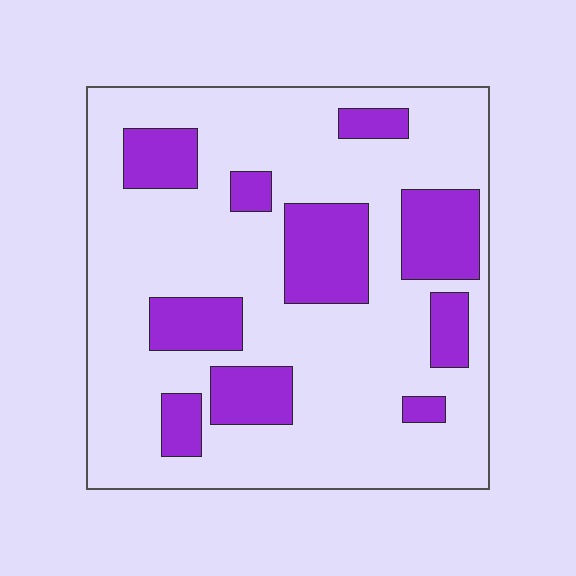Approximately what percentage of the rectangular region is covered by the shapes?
Approximately 25%.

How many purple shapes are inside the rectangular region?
10.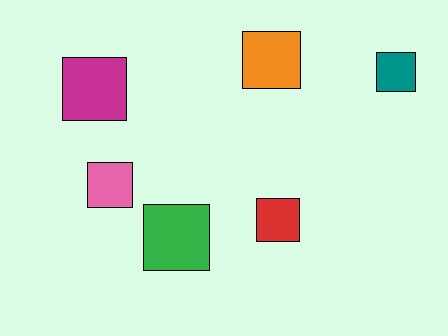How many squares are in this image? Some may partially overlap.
There are 6 squares.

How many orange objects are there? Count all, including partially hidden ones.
There is 1 orange object.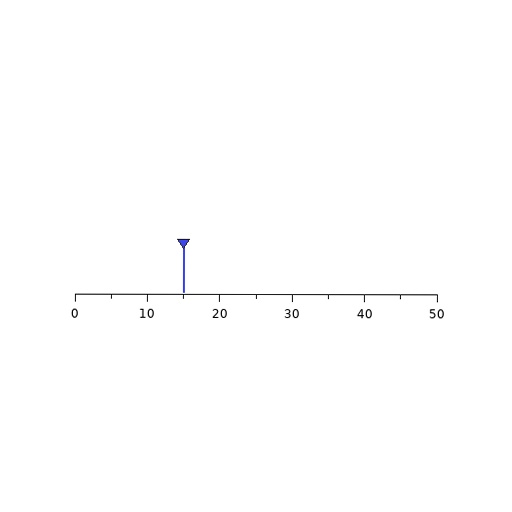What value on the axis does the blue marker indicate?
The marker indicates approximately 15.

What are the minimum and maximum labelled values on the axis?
The axis runs from 0 to 50.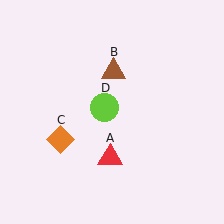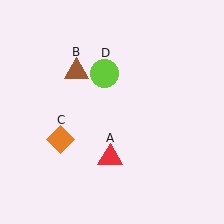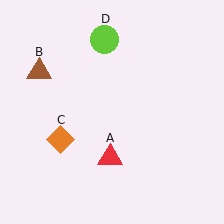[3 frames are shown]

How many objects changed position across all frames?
2 objects changed position: brown triangle (object B), lime circle (object D).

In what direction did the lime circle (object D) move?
The lime circle (object D) moved up.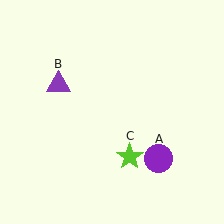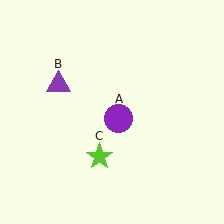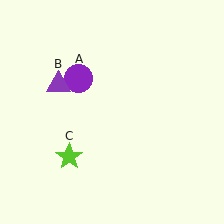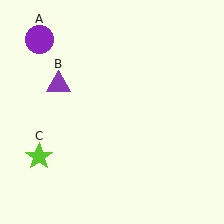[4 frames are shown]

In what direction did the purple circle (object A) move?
The purple circle (object A) moved up and to the left.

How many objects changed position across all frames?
2 objects changed position: purple circle (object A), lime star (object C).